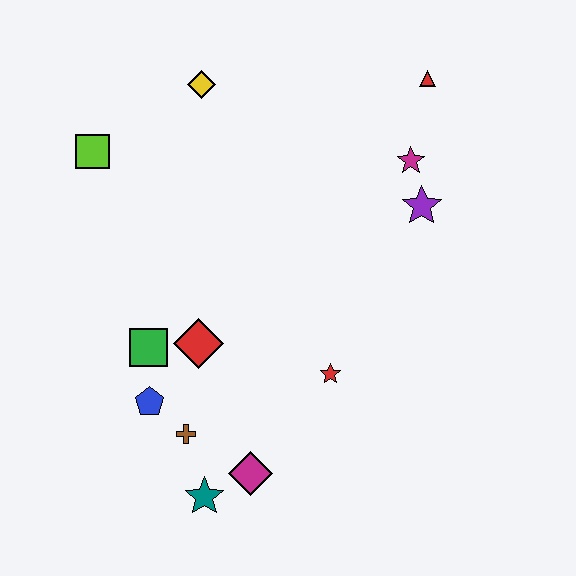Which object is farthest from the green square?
The red triangle is farthest from the green square.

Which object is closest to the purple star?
The magenta star is closest to the purple star.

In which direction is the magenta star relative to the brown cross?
The magenta star is above the brown cross.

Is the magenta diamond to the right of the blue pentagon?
Yes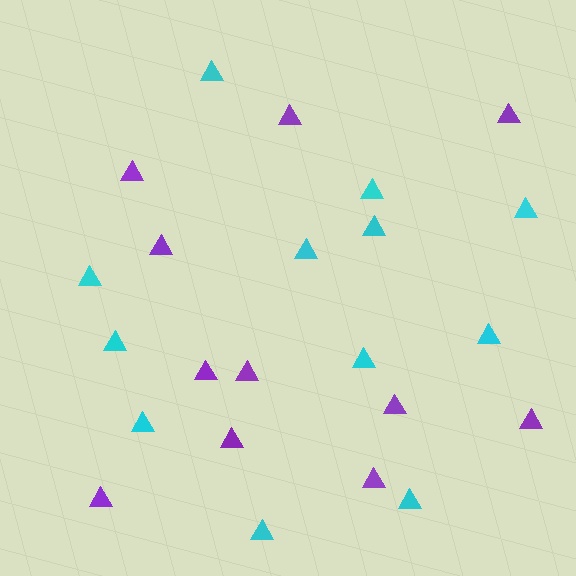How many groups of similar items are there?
There are 2 groups: one group of purple triangles (11) and one group of cyan triangles (12).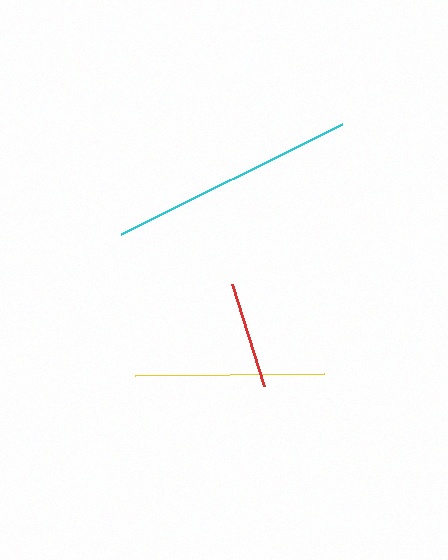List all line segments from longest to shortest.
From longest to shortest: cyan, yellow, red.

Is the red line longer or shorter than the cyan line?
The cyan line is longer than the red line.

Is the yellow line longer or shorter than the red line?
The yellow line is longer than the red line.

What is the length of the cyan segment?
The cyan segment is approximately 246 pixels long.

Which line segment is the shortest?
The red line is the shortest at approximately 106 pixels.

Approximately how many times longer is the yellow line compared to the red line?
The yellow line is approximately 1.8 times the length of the red line.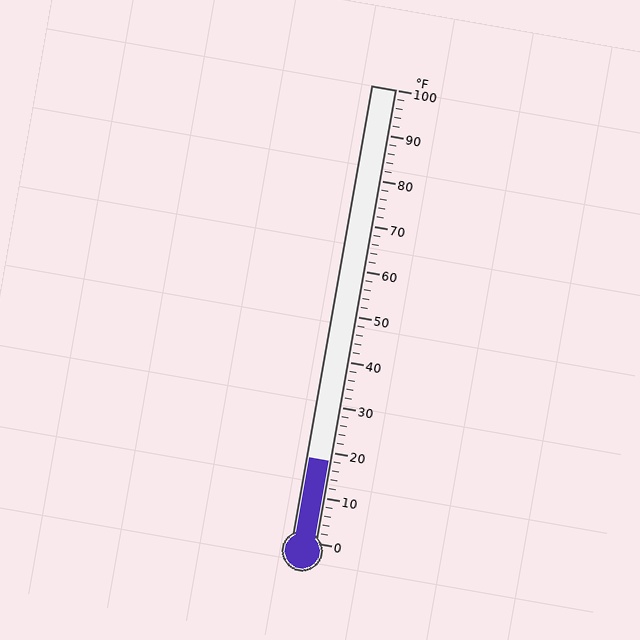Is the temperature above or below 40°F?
The temperature is below 40°F.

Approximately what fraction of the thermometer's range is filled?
The thermometer is filled to approximately 20% of its range.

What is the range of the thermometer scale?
The thermometer scale ranges from 0°F to 100°F.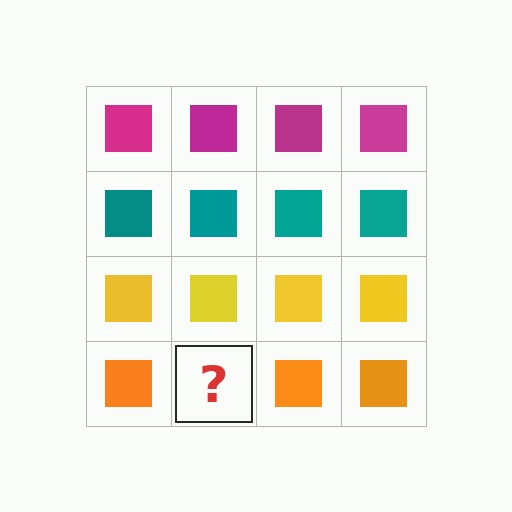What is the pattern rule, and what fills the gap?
The rule is that each row has a consistent color. The gap should be filled with an orange square.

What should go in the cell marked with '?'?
The missing cell should contain an orange square.